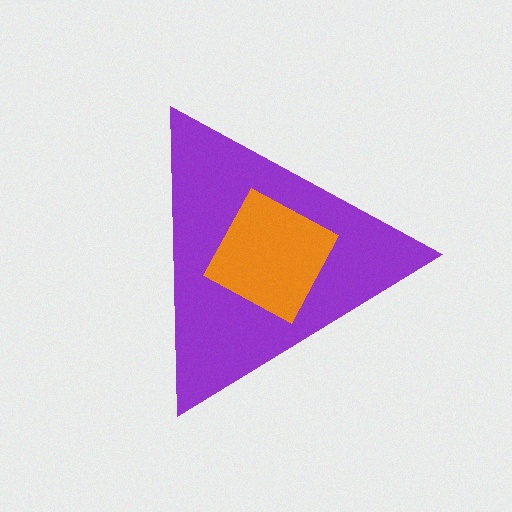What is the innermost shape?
The orange diamond.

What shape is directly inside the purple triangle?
The orange diamond.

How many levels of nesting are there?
2.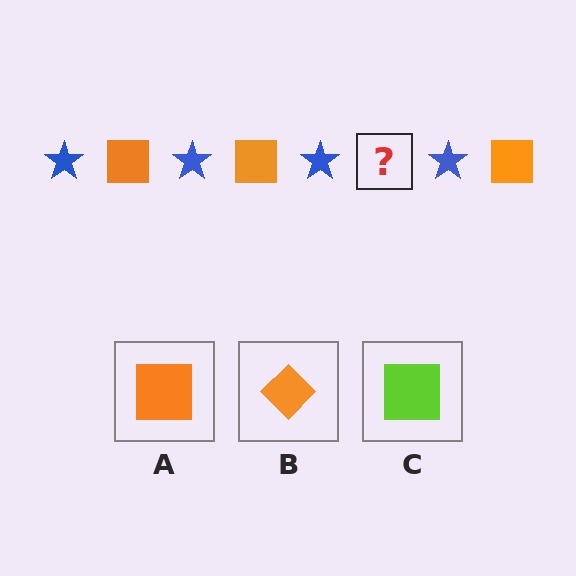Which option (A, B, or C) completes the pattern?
A.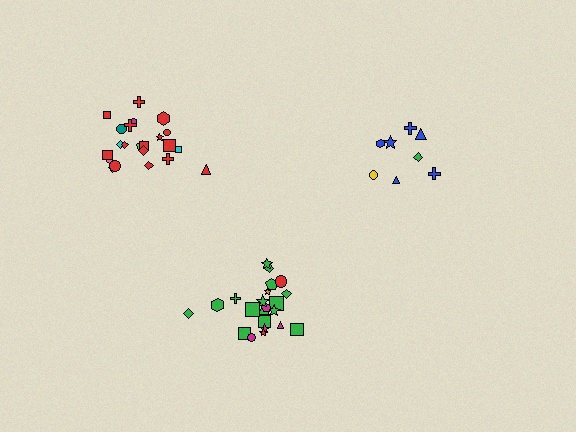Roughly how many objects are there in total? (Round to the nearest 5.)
Roughly 50 objects in total.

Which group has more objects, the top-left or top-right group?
The top-left group.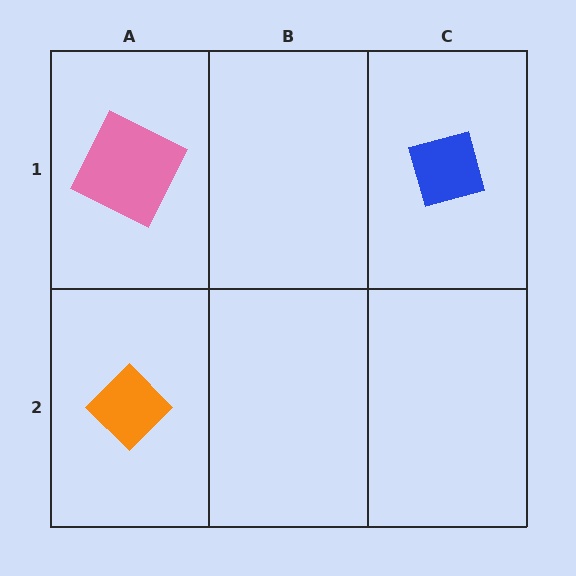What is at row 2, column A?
An orange diamond.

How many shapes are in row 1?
2 shapes.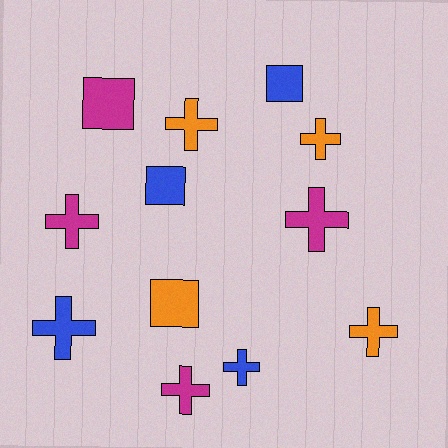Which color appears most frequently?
Orange, with 4 objects.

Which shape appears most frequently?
Cross, with 8 objects.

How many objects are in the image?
There are 12 objects.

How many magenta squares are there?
There is 1 magenta square.